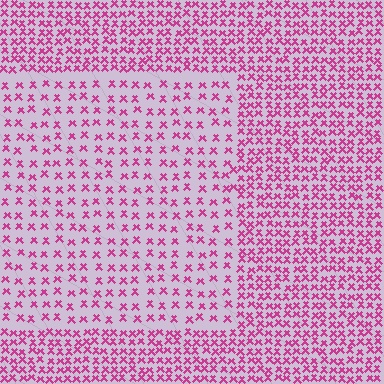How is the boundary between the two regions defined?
The boundary is defined by a change in element density (approximately 2.0x ratio). All elements are the same color, size, and shape.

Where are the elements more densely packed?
The elements are more densely packed outside the rectangle boundary.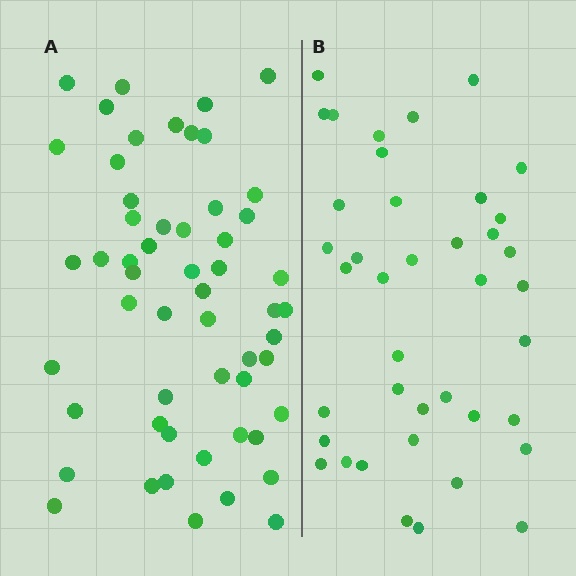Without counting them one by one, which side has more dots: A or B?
Region A (the left region) has more dots.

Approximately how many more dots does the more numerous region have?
Region A has approximately 15 more dots than region B.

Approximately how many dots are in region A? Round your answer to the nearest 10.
About 60 dots. (The exact count is 55, which rounds to 60.)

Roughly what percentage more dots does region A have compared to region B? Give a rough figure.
About 40% more.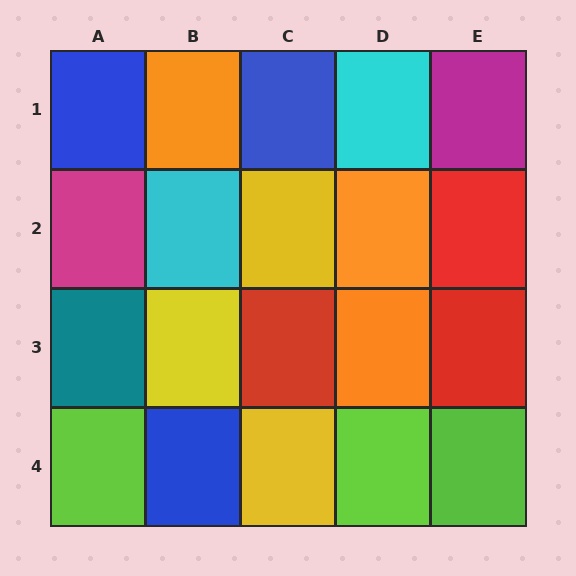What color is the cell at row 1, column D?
Cyan.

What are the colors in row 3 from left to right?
Teal, yellow, red, orange, red.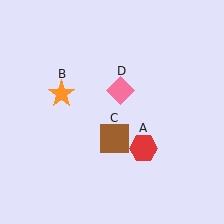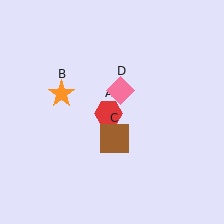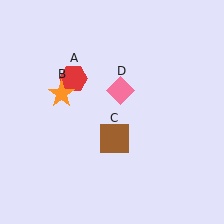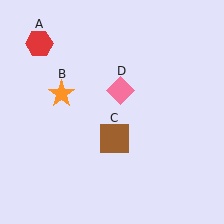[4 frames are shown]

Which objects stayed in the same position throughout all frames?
Orange star (object B) and brown square (object C) and pink diamond (object D) remained stationary.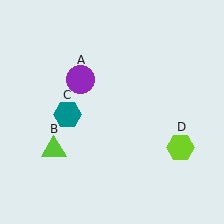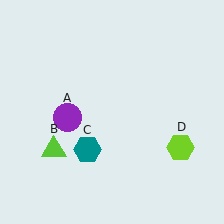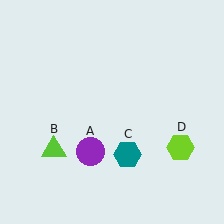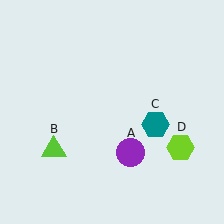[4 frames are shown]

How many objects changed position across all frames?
2 objects changed position: purple circle (object A), teal hexagon (object C).